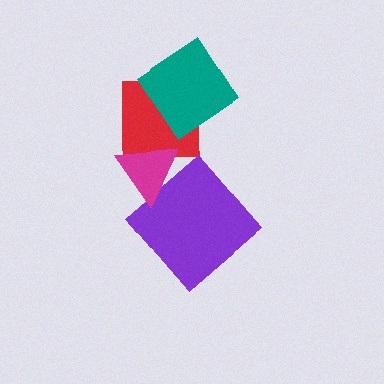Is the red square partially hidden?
Yes, it is partially covered by another shape.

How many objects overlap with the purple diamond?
1 object overlaps with the purple diamond.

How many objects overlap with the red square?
2 objects overlap with the red square.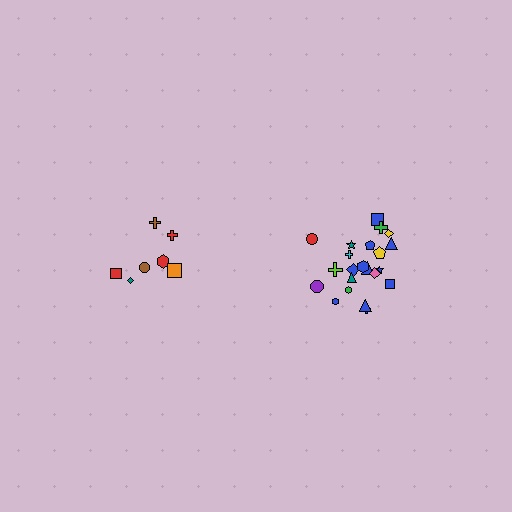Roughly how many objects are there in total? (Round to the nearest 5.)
Roughly 30 objects in total.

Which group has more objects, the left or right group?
The right group.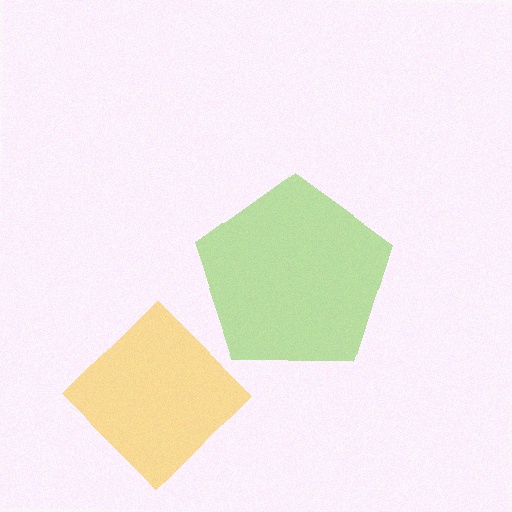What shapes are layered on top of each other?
The layered shapes are: a yellow diamond, a lime pentagon.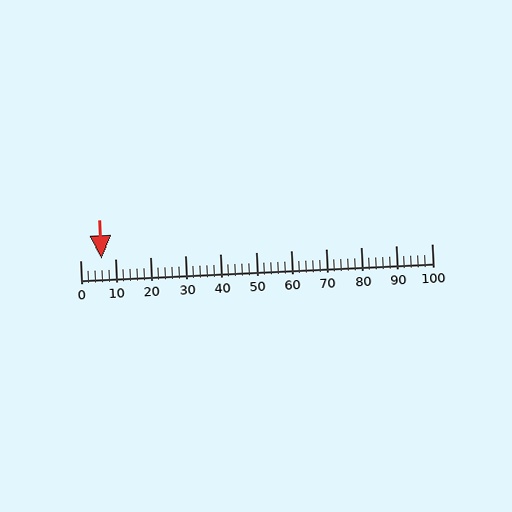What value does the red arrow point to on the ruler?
The red arrow points to approximately 6.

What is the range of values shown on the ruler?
The ruler shows values from 0 to 100.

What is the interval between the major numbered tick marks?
The major tick marks are spaced 10 units apart.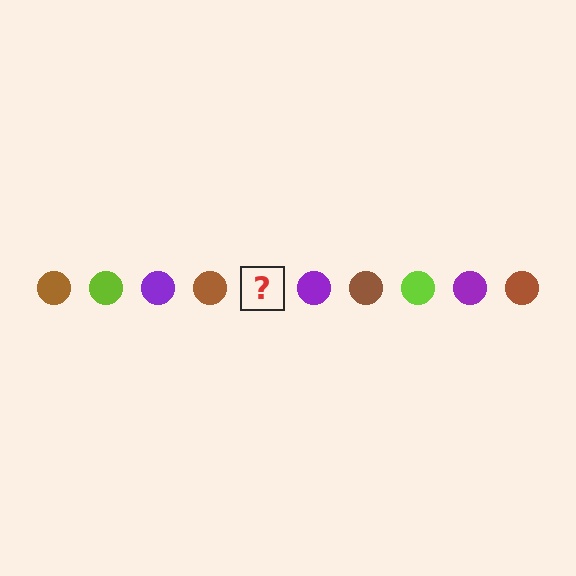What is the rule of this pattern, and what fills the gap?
The rule is that the pattern cycles through brown, lime, purple circles. The gap should be filled with a lime circle.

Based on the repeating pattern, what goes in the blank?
The blank should be a lime circle.